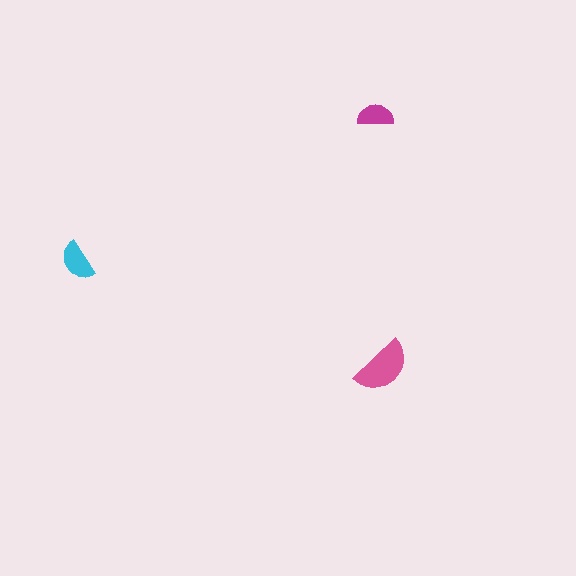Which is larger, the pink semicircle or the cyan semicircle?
The pink one.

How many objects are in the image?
There are 3 objects in the image.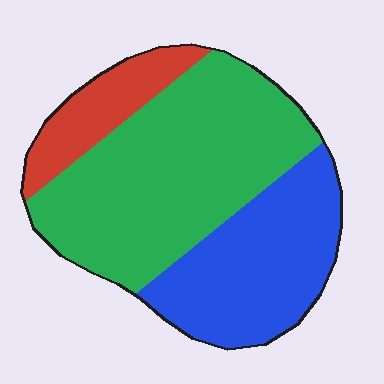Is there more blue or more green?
Green.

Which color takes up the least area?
Red, at roughly 15%.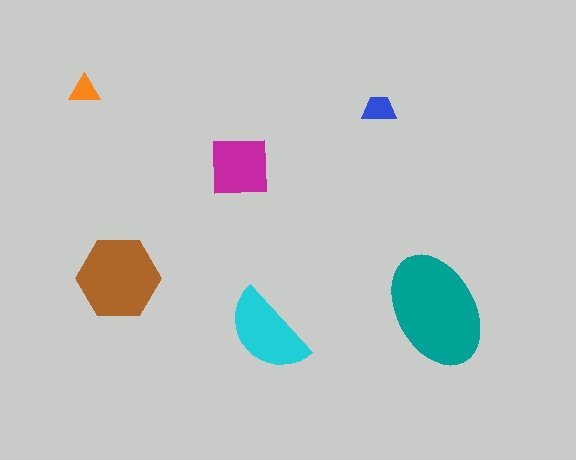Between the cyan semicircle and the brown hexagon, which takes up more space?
The brown hexagon.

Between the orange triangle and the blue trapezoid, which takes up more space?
The blue trapezoid.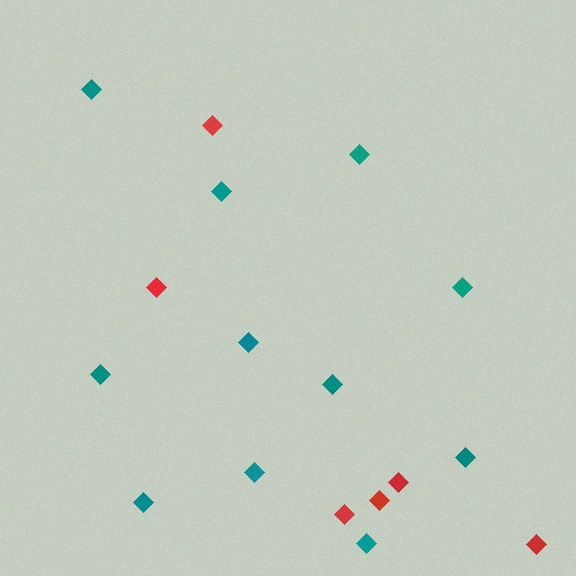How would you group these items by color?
There are 2 groups: one group of red diamonds (6) and one group of teal diamonds (11).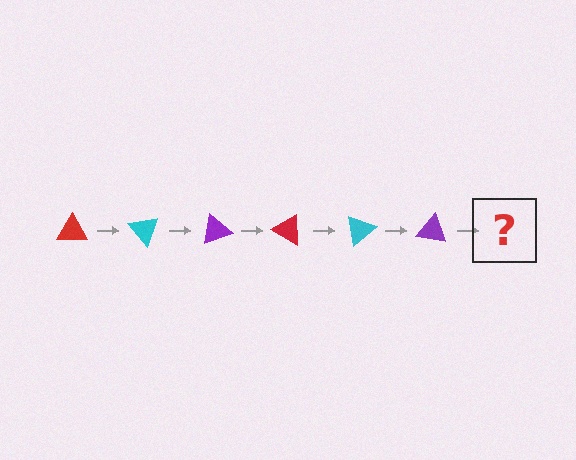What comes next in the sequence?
The next element should be a red triangle, rotated 300 degrees from the start.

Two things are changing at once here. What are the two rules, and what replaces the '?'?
The two rules are that it rotates 50 degrees each step and the color cycles through red, cyan, and purple. The '?' should be a red triangle, rotated 300 degrees from the start.